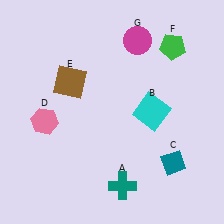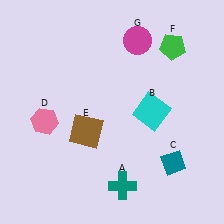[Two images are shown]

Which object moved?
The brown square (E) moved down.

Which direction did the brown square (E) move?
The brown square (E) moved down.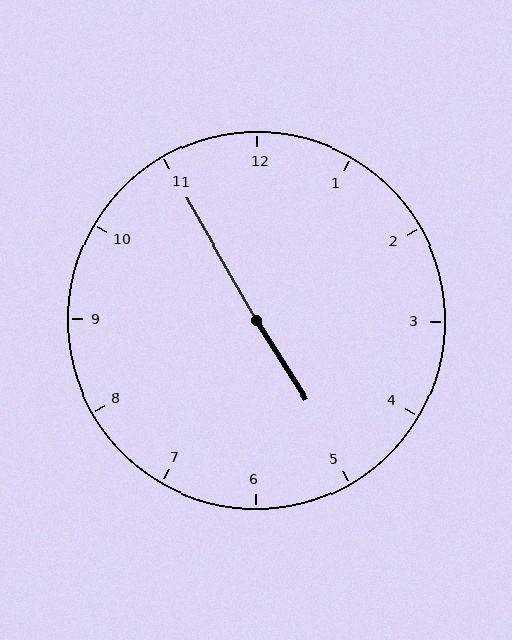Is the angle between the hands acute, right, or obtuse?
It is obtuse.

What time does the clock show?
4:55.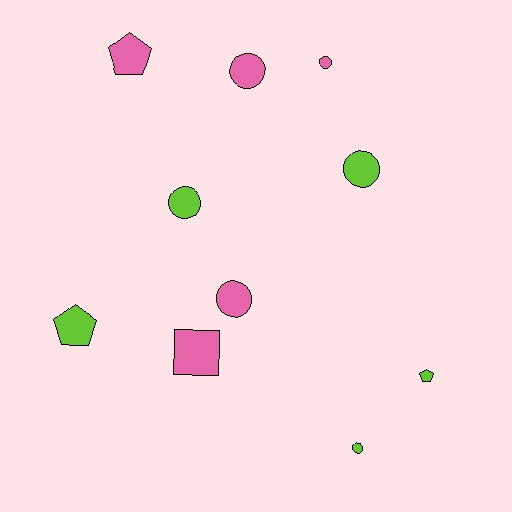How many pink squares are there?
There is 1 pink square.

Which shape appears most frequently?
Circle, with 6 objects.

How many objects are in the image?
There are 10 objects.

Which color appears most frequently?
Lime, with 5 objects.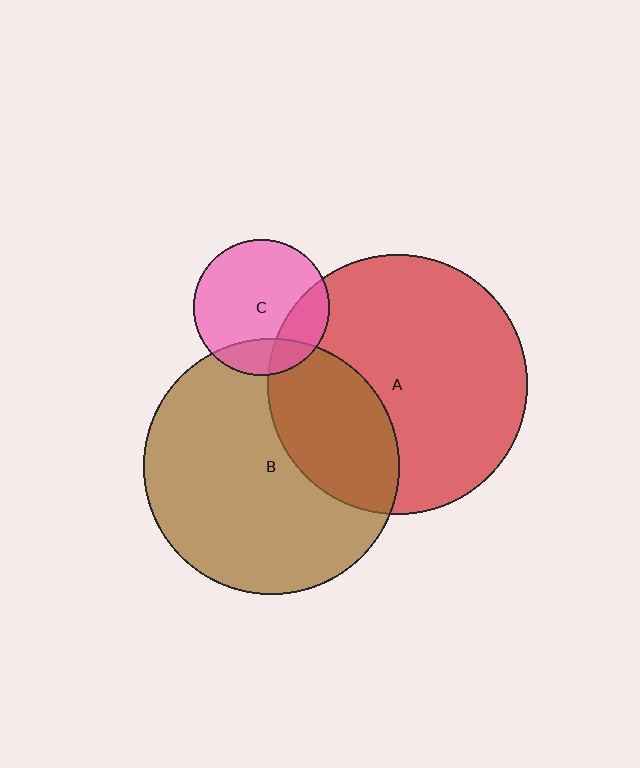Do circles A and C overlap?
Yes.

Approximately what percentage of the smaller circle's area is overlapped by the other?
Approximately 25%.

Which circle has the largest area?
Circle A (red).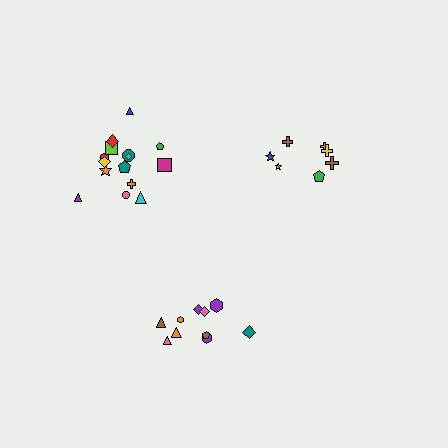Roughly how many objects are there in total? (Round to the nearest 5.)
Roughly 30 objects in total.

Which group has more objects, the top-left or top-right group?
The top-left group.